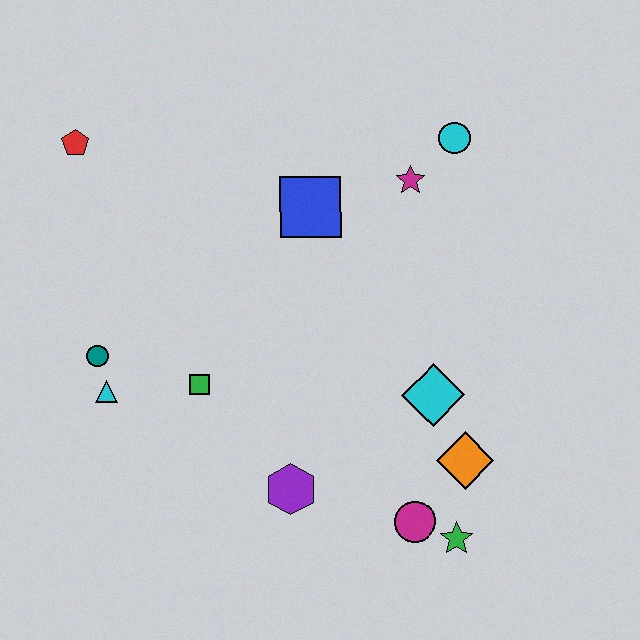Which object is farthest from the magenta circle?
The red pentagon is farthest from the magenta circle.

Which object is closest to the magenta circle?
The green star is closest to the magenta circle.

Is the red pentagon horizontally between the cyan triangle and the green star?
No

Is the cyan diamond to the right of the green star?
No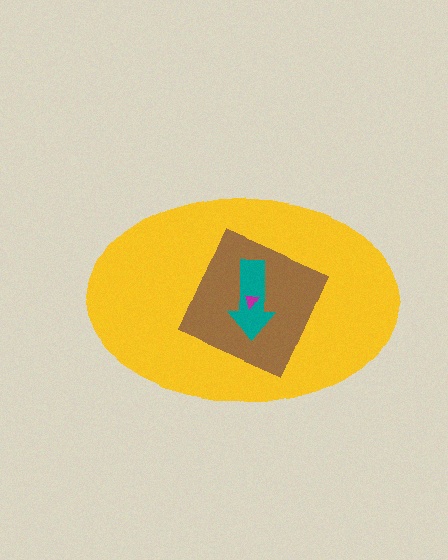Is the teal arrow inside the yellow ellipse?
Yes.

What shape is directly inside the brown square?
The teal arrow.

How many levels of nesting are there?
4.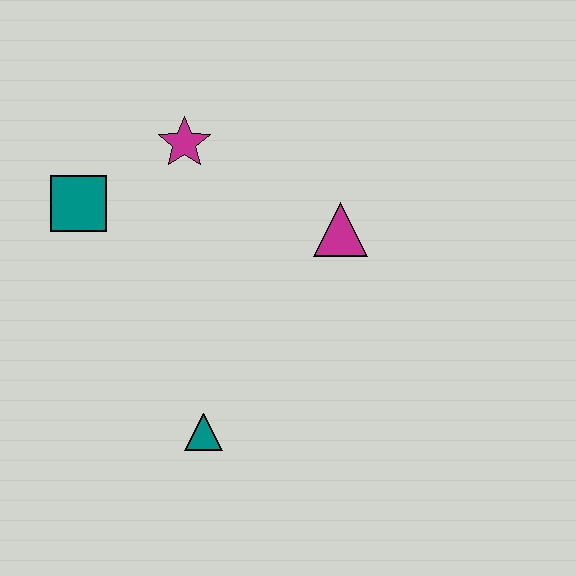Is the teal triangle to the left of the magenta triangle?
Yes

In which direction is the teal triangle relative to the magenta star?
The teal triangle is below the magenta star.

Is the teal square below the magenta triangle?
No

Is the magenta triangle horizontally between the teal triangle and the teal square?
No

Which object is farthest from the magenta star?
The teal triangle is farthest from the magenta star.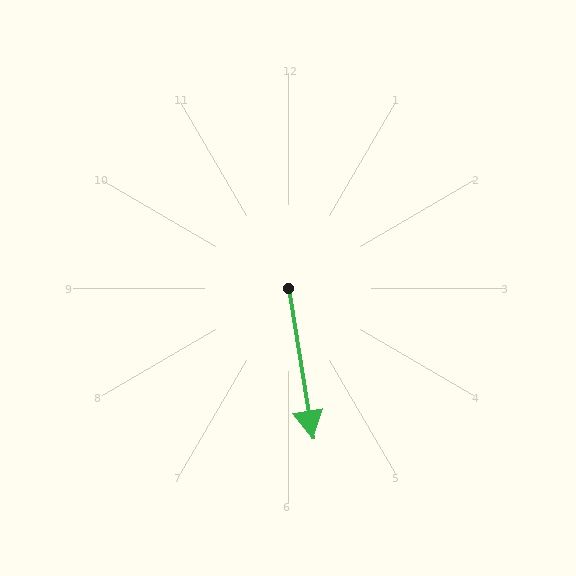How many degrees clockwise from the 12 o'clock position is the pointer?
Approximately 171 degrees.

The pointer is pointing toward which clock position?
Roughly 6 o'clock.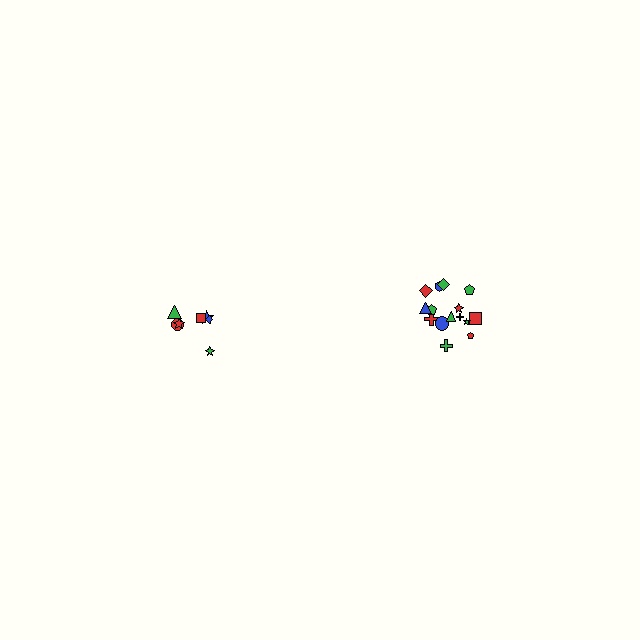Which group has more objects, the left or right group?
The right group.